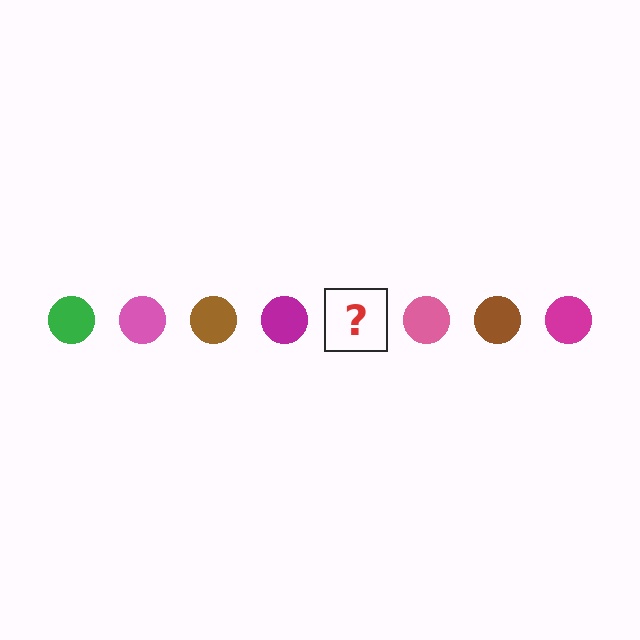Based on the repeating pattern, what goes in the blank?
The blank should be a green circle.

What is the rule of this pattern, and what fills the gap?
The rule is that the pattern cycles through green, pink, brown, magenta circles. The gap should be filled with a green circle.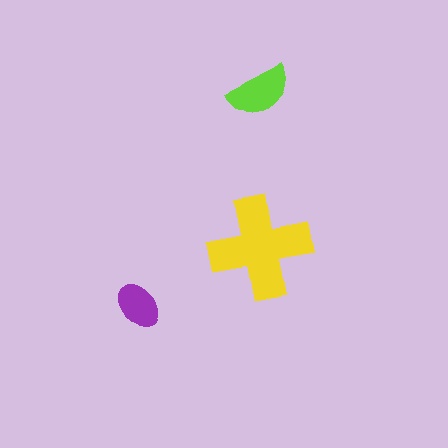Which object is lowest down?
The purple ellipse is bottommost.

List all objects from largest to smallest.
The yellow cross, the lime semicircle, the purple ellipse.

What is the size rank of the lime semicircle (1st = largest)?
2nd.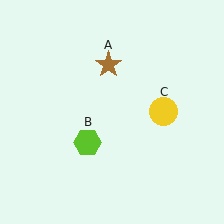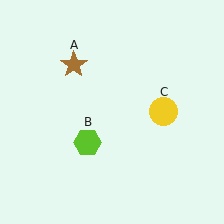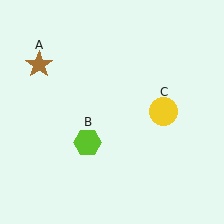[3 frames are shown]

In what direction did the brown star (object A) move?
The brown star (object A) moved left.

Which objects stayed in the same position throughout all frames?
Lime hexagon (object B) and yellow circle (object C) remained stationary.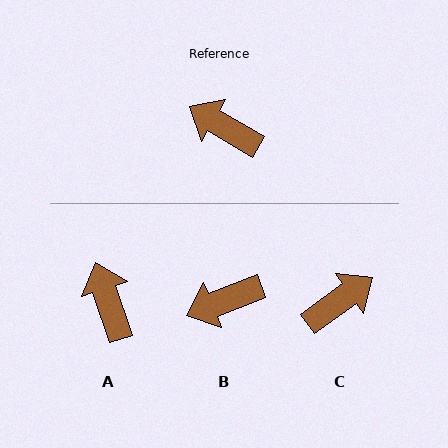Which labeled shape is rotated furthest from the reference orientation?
C, about 114 degrees away.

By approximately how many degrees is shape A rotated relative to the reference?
Approximately 42 degrees clockwise.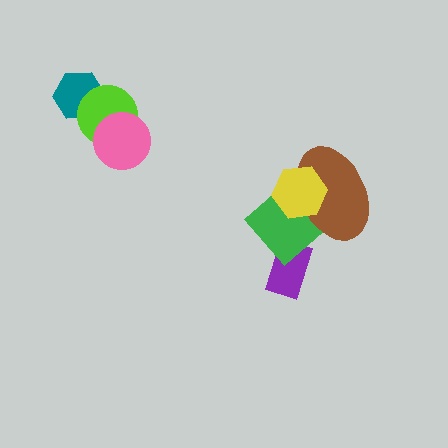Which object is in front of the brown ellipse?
The yellow hexagon is in front of the brown ellipse.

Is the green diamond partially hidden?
Yes, it is partially covered by another shape.